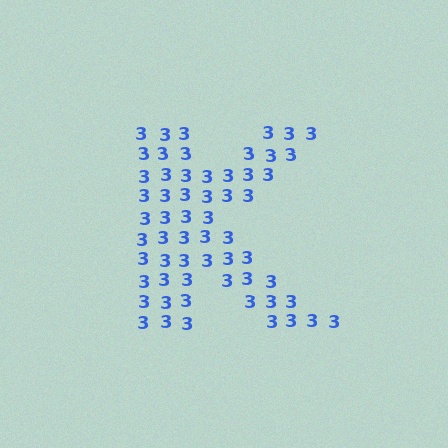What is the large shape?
The large shape is the letter K.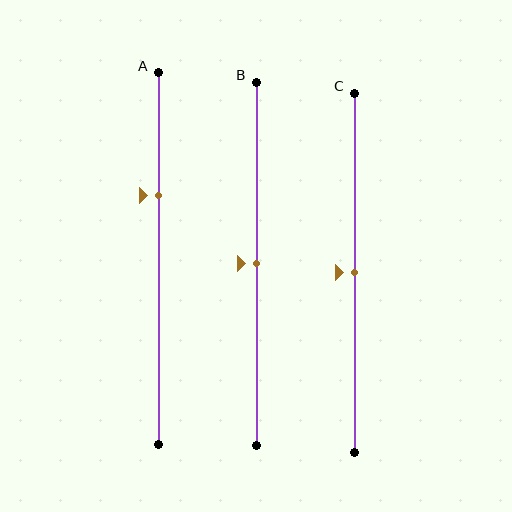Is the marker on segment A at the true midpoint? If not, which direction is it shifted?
No, the marker on segment A is shifted upward by about 17% of the segment length.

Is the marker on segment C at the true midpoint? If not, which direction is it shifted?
Yes, the marker on segment C is at the true midpoint.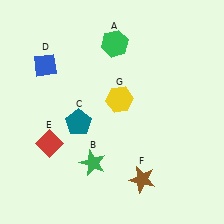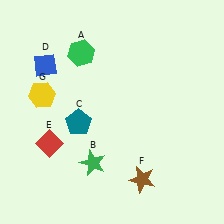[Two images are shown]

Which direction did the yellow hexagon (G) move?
The yellow hexagon (G) moved left.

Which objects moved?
The objects that moved are: the green hexagon (A), the yellow hexagon (G).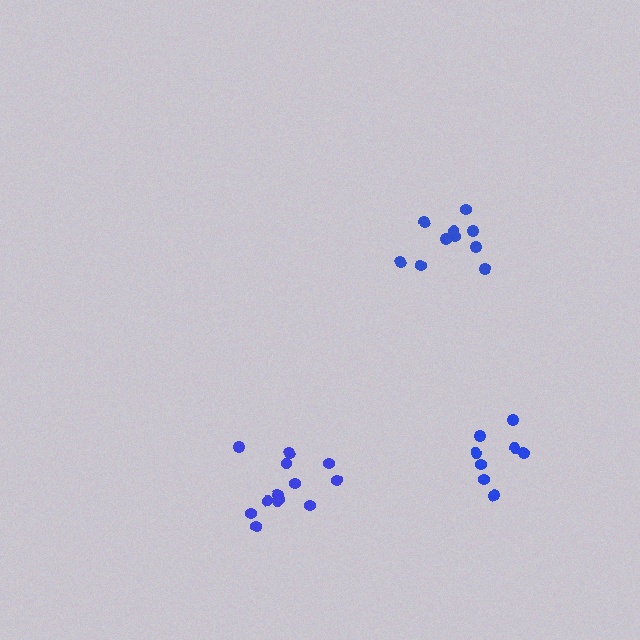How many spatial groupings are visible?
There are 3 spatial groupings.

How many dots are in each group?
Group 1: 10 dots, Group 2: 13 dots, Group 3: 8 dots (31 total).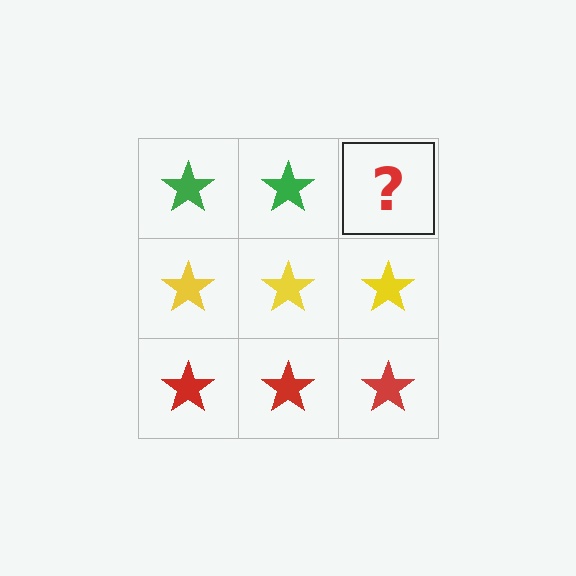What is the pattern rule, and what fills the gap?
The rule is that each row has a consistent color. The gap should be filled with a green star.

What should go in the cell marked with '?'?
The missing cell should contain a green star.